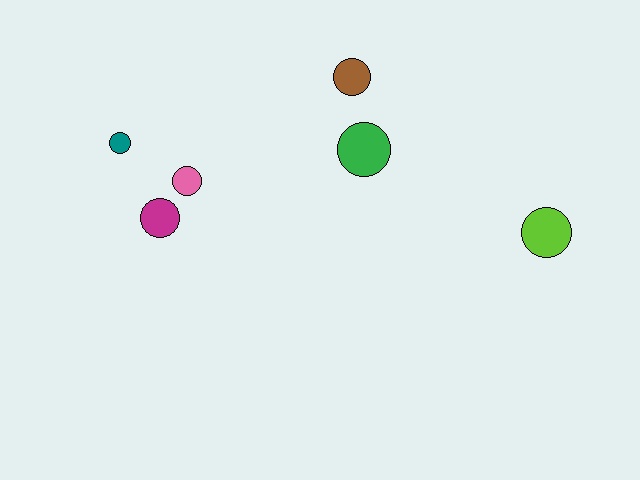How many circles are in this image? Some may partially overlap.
There are 6 circles.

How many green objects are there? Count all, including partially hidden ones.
There is 1 green object.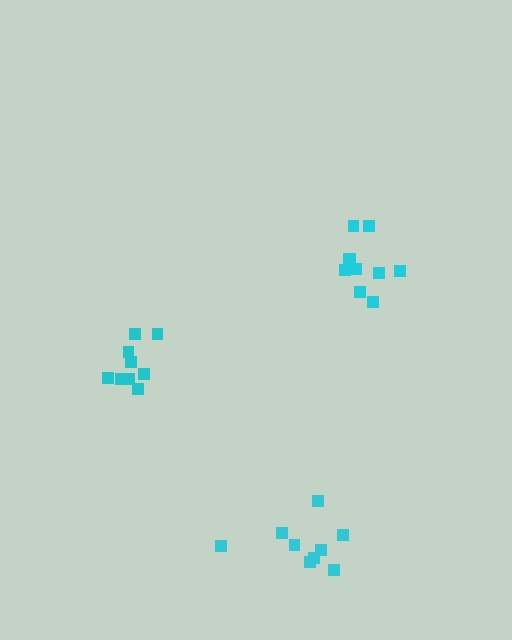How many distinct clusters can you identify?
There are 3 distinct clusters.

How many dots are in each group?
Group 1: 9 dots, Group 2: 10 dots, Group 3: 9 dots (28 total).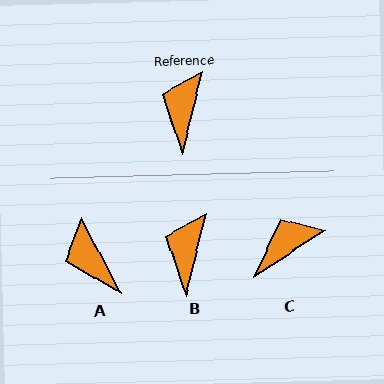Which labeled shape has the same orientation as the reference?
B.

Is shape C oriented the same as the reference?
No, it is off by about 43 degrees.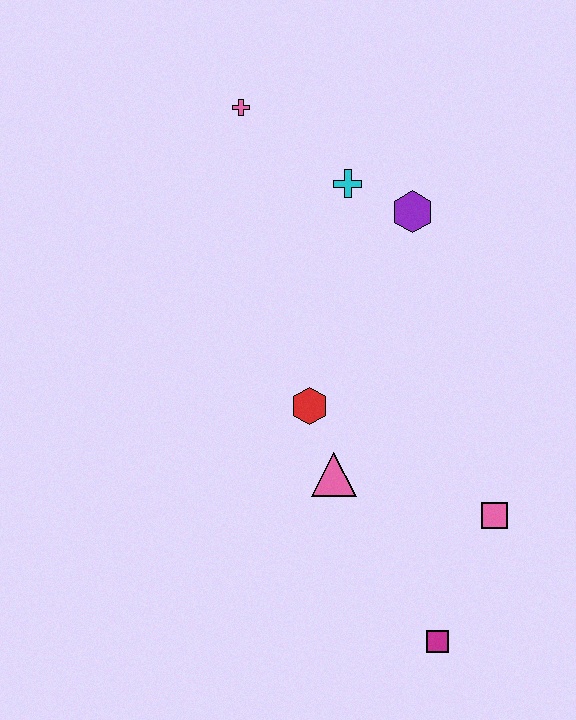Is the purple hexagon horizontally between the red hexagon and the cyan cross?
No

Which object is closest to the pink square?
The magenta square is closest to the pink square.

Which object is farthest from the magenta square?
The pink cross is farthest from the magenta square.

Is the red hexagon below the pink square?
No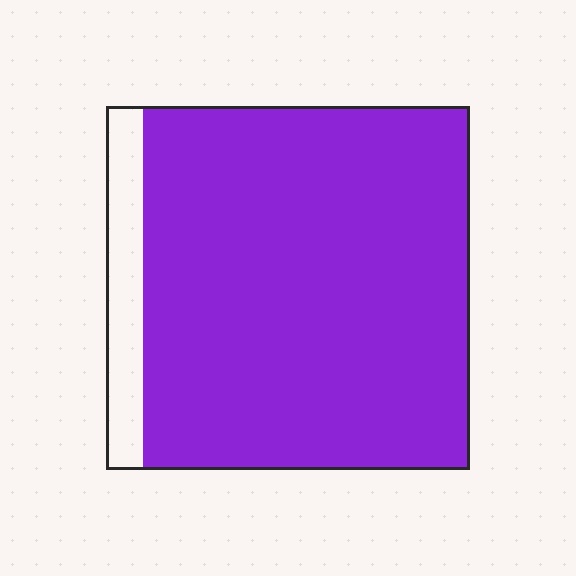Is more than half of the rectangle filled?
Yes.